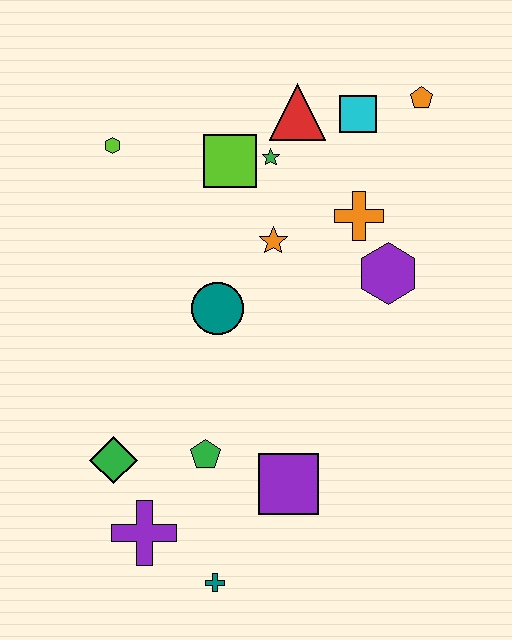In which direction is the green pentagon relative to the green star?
The green pentagon is below the green star.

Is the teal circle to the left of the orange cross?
Yes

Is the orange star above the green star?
No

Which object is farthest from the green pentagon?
The orange pentagon is farthest from the green pentagon.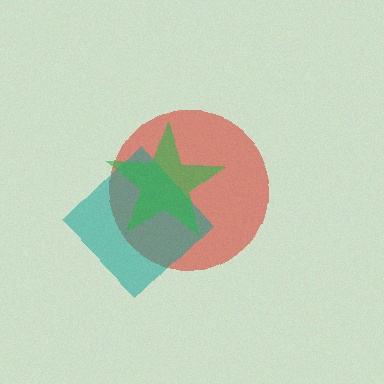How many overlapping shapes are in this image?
There are 3 overlapping shapes in the image.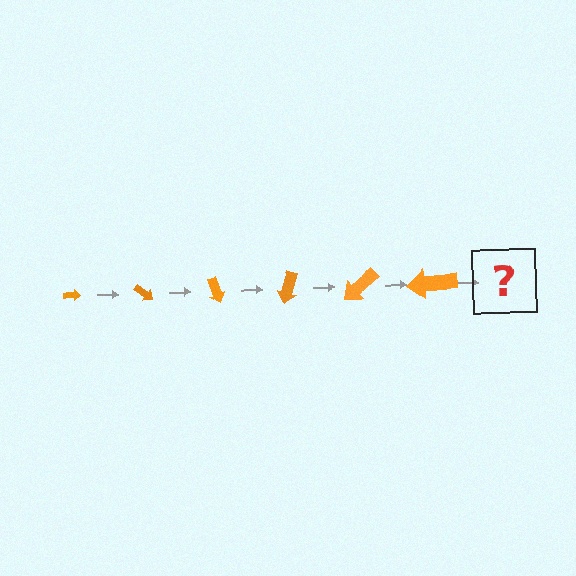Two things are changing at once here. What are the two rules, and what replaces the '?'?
The two rules are that the arrow grows larger each step and it rotates 35 degrees each step. The '?' should be an arrow, larger than the previous one and rotated 210 degrees from the start.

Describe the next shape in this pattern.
It should be an arrow, larger than the previous one and rotated 210 degrees from the start.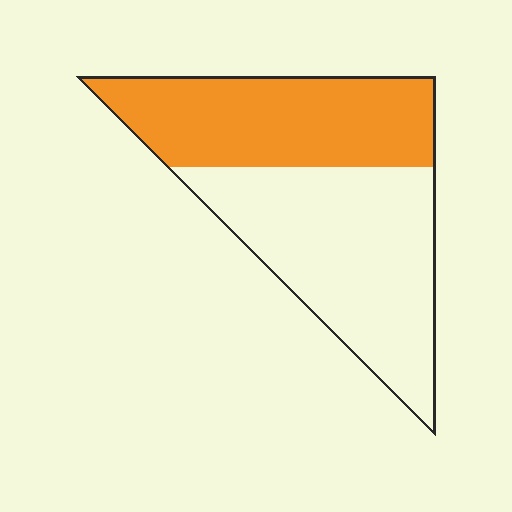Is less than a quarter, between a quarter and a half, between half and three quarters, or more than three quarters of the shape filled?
Between a quarter and a half.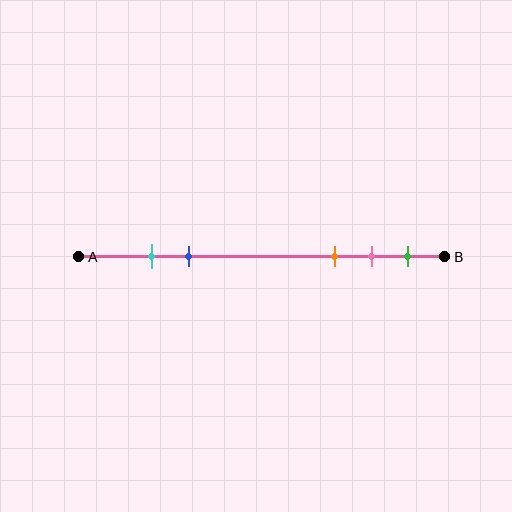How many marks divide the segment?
There are 5 marks dividing the segment.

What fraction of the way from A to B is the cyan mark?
The cyan mark is approximately 20% (0.2) of the way from A to B.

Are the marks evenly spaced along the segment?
No, the marks are not evenly spaced.